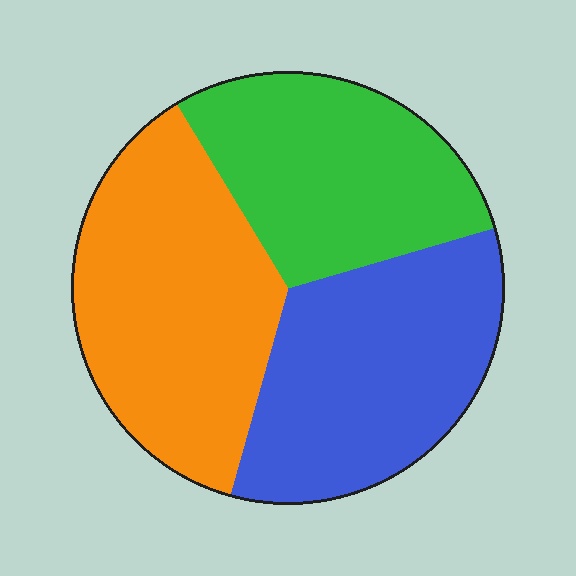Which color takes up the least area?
Green, at roughly 30%.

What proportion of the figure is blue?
Blue takes up about one third (1/3) of the figure.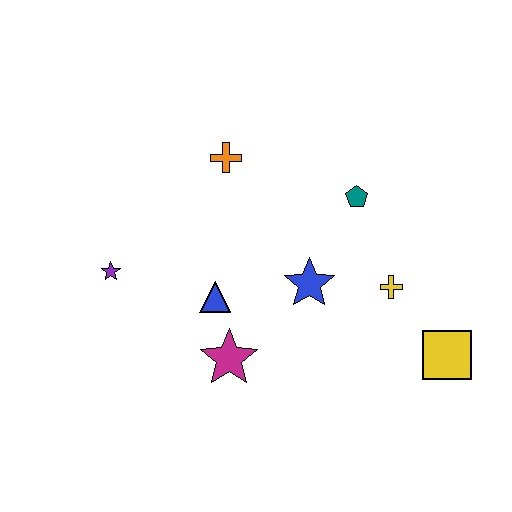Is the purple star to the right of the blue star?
No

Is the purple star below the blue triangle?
No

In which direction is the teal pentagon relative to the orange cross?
The teal pentagon is to the right of the orange cross.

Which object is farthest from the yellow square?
The purple star is farthest from the yellow square.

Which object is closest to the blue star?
The yellow cross is closest to the blue star.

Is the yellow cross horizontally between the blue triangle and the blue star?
No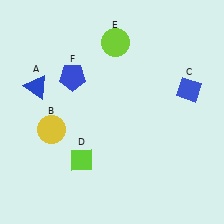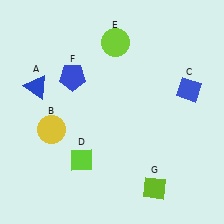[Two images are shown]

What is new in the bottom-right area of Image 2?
A lime diamond (G) was added in the bottom-right area of Image 2.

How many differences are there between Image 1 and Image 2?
There is 1 difference between the two images.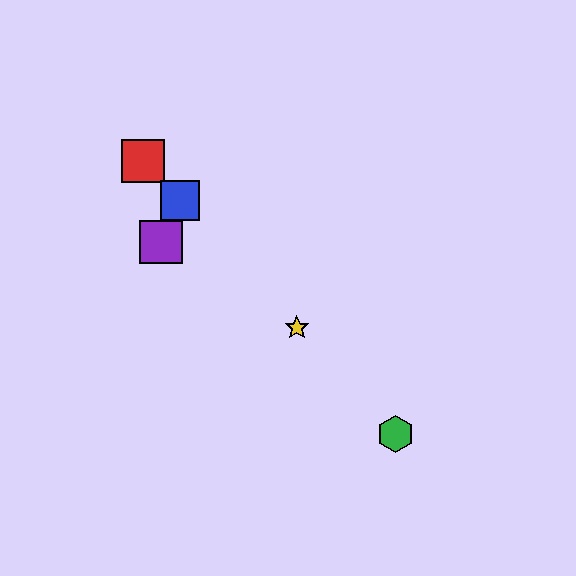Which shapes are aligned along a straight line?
The red square, the blue square, the green hexagon, the yellow star are aligned along a straight line.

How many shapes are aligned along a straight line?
4 shapes (the red square, the blue square, the green hexagon, the yellow star) are aligned along a straight line.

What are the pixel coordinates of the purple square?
The purple square is at (161, 242).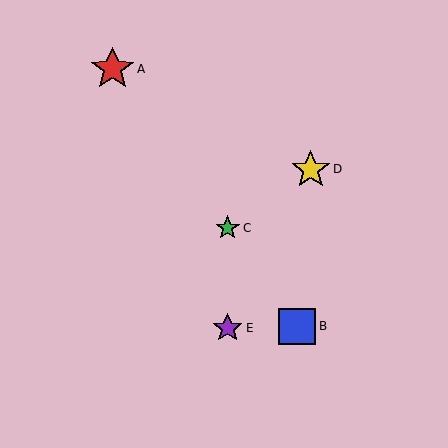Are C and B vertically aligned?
No, C is at x≈228 and B is at x≈297.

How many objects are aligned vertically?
2 objects (C, E) are aligned vertically.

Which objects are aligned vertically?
Objects C, E are aligned vertically.